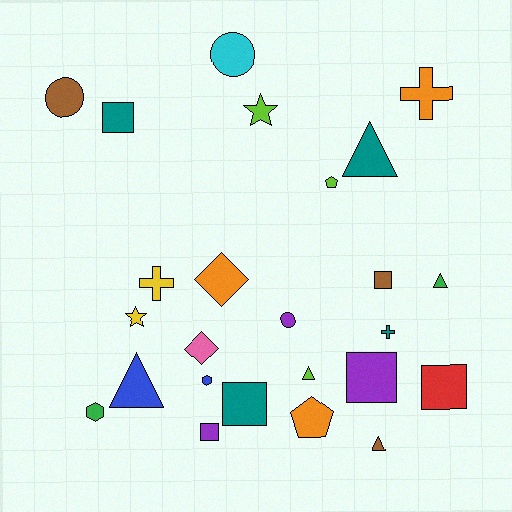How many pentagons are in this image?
There are 2 pentagons.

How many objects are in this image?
There are 25 objects.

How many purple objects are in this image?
There are 3 purple objects.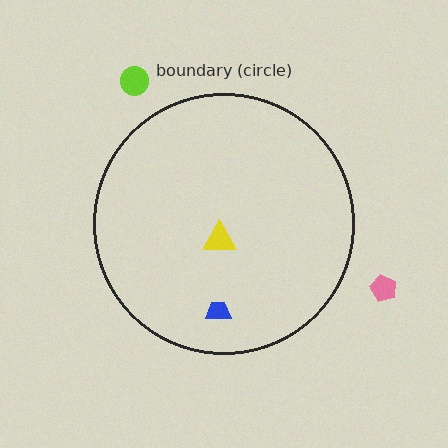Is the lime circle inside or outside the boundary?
Outside.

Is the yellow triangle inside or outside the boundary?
Inside.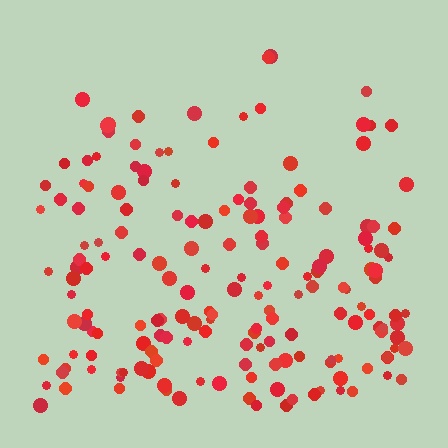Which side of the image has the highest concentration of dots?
The bottom.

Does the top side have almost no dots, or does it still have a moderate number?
Still a moderate number, just noticeably fewer than the bottom.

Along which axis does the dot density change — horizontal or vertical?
Vertical.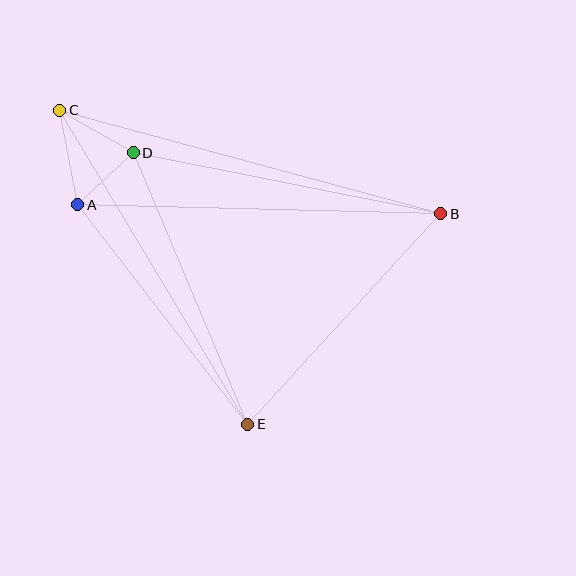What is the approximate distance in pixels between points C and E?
The distance between C and E is approximately 366 pixels.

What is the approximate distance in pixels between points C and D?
The distance between C and D is approximately 85 pixels.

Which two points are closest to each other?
Points A and D are closest to each other.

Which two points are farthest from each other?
Points B and C are farthest from each other.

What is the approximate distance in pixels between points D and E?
The distance between D and E is approximately 295 pixels.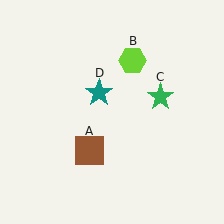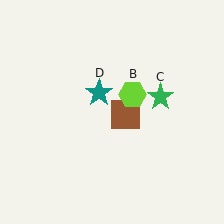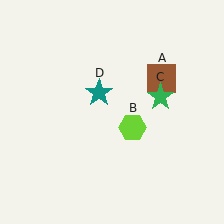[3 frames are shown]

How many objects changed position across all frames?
2 objects changed position: brown square (object A), lime hexagon (object B).